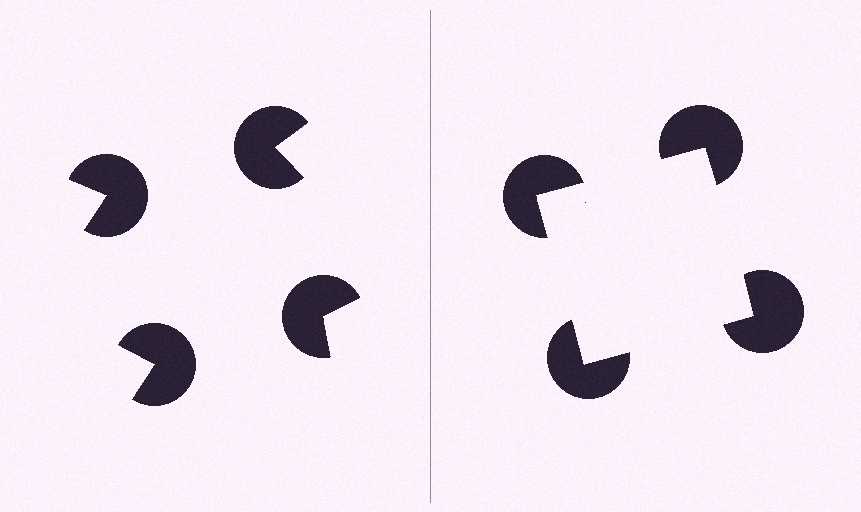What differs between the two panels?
The pac-man discs are positioned identically on both sides; only the wedge orientations differ. On the right they align to a square; on the left they are misaligned.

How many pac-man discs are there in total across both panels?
8 — 4 on each side.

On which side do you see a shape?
An illusory square appears on the right side. On the left side the wedge cuts are rotated, so no coherent shape forms.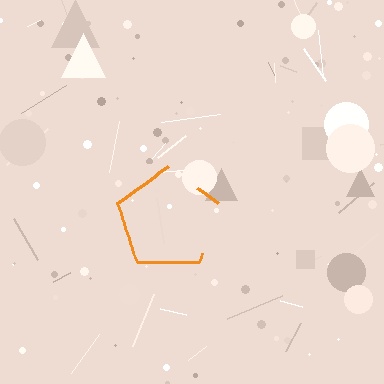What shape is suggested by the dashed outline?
The dashed outline suggests a pentagon.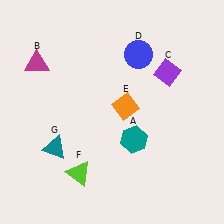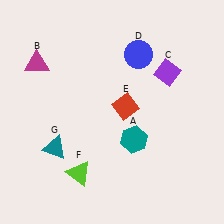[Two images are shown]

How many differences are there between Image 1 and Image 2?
There is 1 difference between the two images.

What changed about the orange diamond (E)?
In Image 1, E is orange. In Image 2, it changed to red.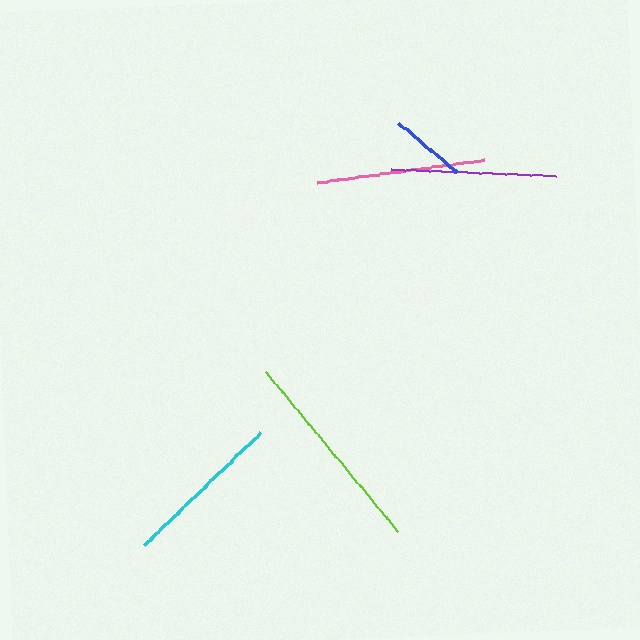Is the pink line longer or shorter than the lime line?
The lime line is longer than the pink line.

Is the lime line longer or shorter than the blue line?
The lime line is longer than the blue line.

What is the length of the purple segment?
The purple segment is approximately 165 pixels long.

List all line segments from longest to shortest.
From longest to shortest: lime, pink, purple, cyan, blue.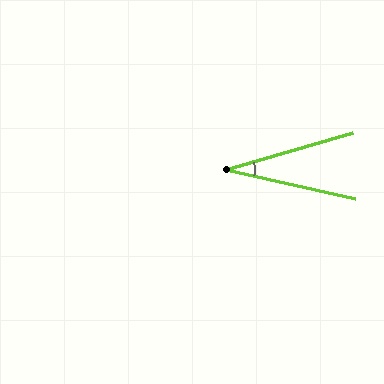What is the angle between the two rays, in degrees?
Approximately 29 degrees.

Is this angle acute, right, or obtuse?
It is acute.